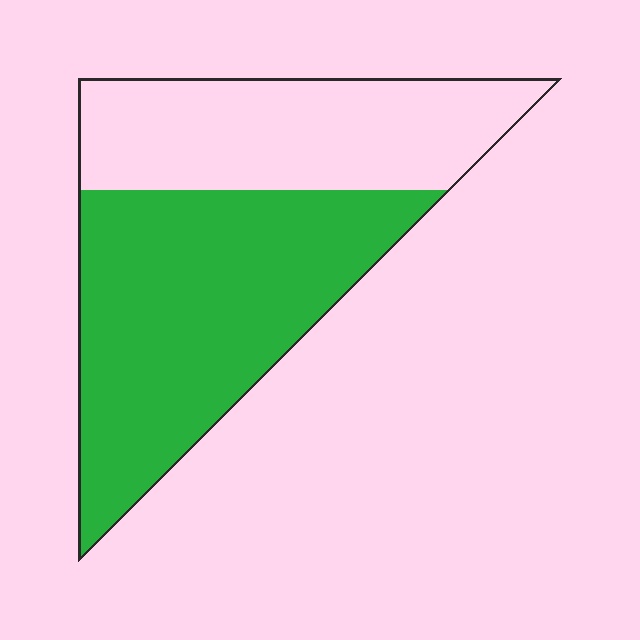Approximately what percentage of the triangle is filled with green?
Approximately 60%.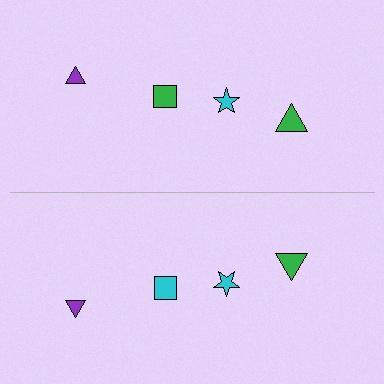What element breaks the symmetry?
The cyan square on the bottom side breaks the symmetry — its mirror counterpart is green.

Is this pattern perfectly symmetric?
No, the pattern is not perfectly symmetric. The cyan square on the bottom side breaks the symmetry — its mirror counterpart is green.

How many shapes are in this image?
There are 8 shapes in this image.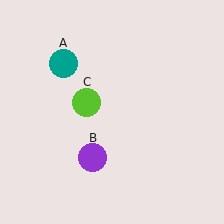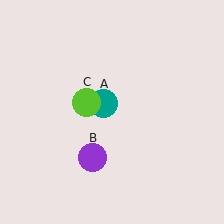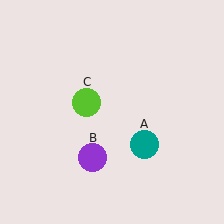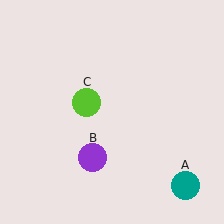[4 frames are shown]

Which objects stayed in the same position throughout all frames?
Purple circle (object B) and lime circle (object C) remained stationary.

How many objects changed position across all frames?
1 object changed position: teal circle (object A).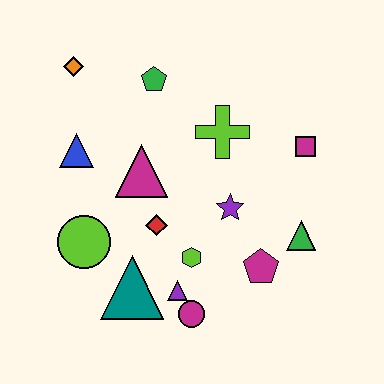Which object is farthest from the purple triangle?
The orange diamond is farthest from the purple triangle.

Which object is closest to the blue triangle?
The magenta triangle is closest to the blue triangle.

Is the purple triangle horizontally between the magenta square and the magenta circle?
No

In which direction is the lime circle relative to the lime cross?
The lime circle is to the left of the lime cross.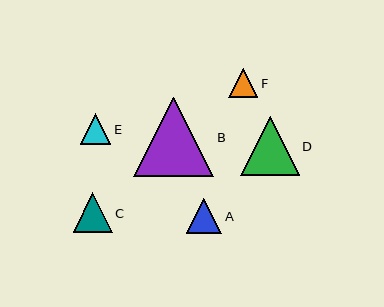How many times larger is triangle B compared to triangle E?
Triangle B is approximately 2.6 times the size of triangle E.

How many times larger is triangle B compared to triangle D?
Triangle B is approximately 1.4 times the size of triangle D.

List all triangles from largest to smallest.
From largest to smallest: B, D, C, A, E, F.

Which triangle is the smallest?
Triangle F is the smallest with a size of approximately 29 pixels.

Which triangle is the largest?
Triangle B is the largest with a size of approximately 80 pixels.